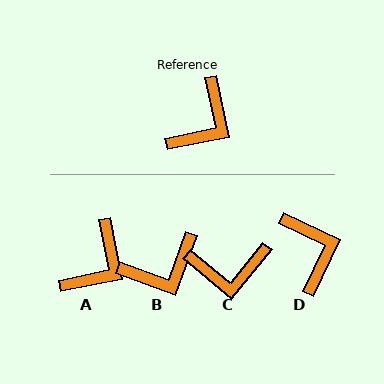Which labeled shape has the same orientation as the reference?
A.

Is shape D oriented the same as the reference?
No, it is off by about 53 degrees.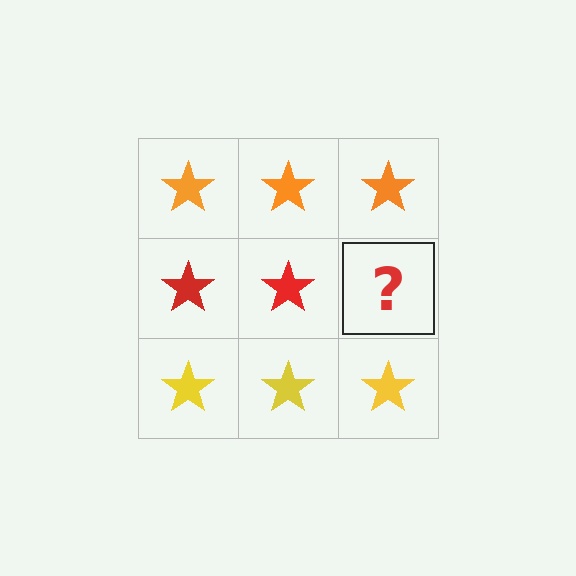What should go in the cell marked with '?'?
The missing cell should contain a red star.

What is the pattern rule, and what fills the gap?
The rule is that each row has a consistent color. The gap should be filled with a red star.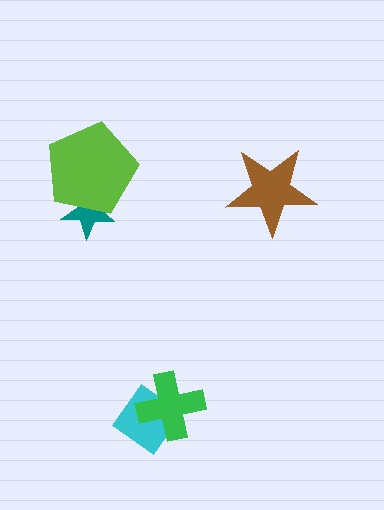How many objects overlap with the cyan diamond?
1 object overlaps with the cyan diamond.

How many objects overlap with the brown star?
0 objects overlap with the brown star.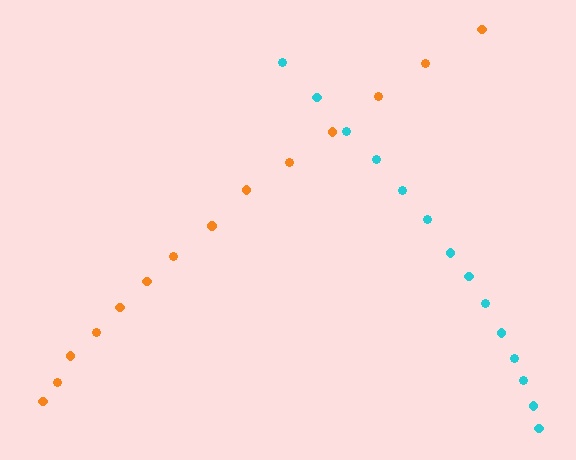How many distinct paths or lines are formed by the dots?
There are 2 distinct paths.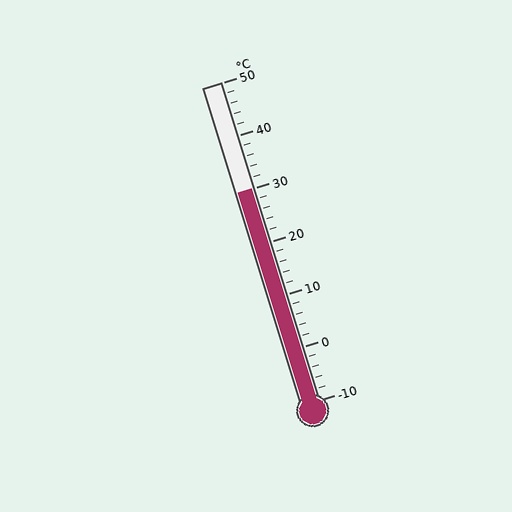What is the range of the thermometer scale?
The thermometer scale ranges from -10°C to 50°C.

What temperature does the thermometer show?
The thermometer shows approximately 30°C.